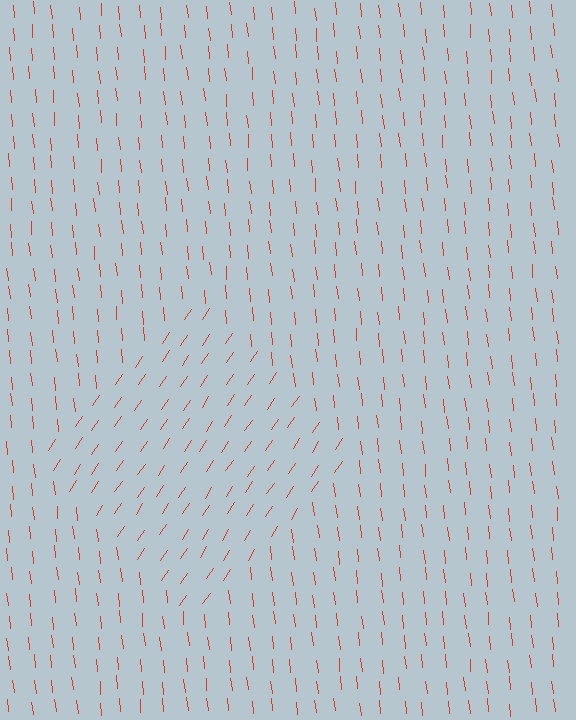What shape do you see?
I see a diamond.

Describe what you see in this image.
The image is filled with small red line segments. A diamond region in the image has lines oriented differently from the surrounding lines, creating a visible texture boundary.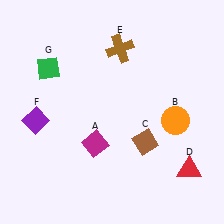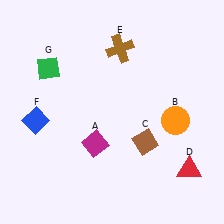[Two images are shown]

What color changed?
The diamond (F) changed from purple in Image 1 to blue in Image 2.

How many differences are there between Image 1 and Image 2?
There is 1 difference between the two images.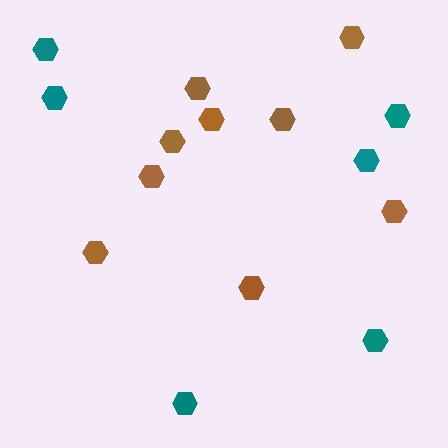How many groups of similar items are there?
There are 2 groups: one group of teal hexagons (6) and one group of brown hexagons (9).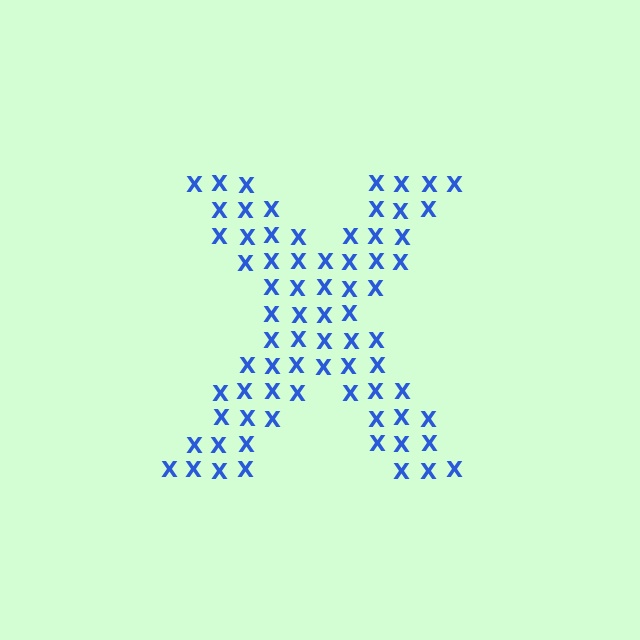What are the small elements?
The small elements are letter X's.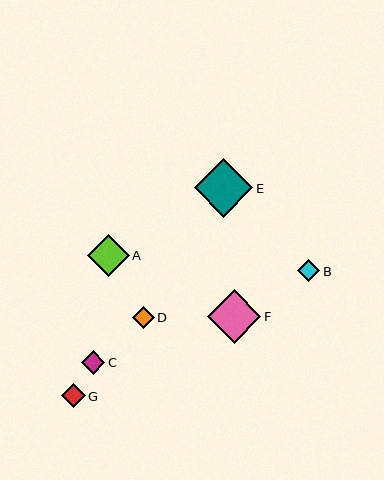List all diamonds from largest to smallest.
From largest to smallest: E, F, A, G, C, B, D.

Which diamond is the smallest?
Diamond D is the smallest with a size of approximately 22 pixels.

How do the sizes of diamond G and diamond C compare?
Diamond G and diamond C are approximately the same size.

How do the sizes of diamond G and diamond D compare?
Diamond G and diamond D are approximately the same size.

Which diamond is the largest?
Diamond E is the largest with a size of approximately 59 pixels.